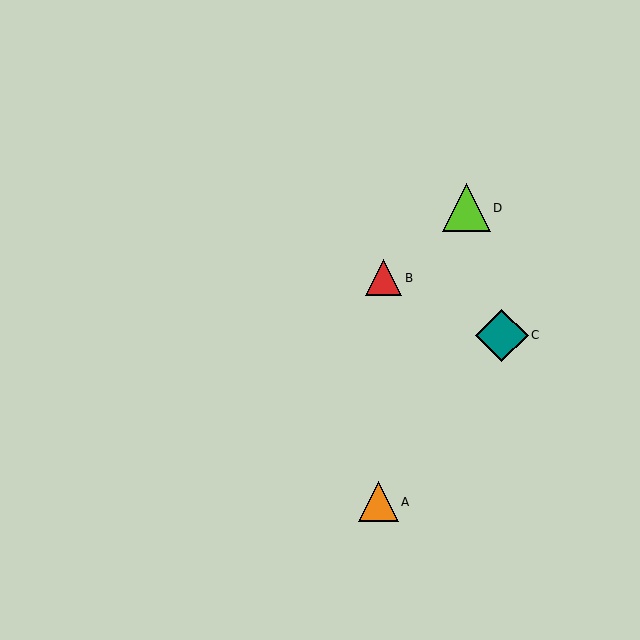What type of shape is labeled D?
Shape D is a lime triangle.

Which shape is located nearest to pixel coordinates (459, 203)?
The lime triangle (labeled D) at (466, 208) is nearest to that location.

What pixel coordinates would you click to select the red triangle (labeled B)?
Click at (384, 278) to select the red triangle B.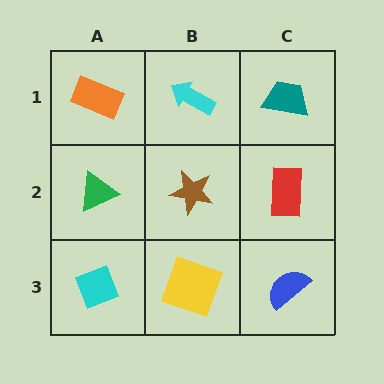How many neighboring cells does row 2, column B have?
4.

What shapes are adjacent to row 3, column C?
A red rectangle (row 2, column C), a yellow square (row 3, column B).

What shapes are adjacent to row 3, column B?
A brown star (row 2, column B), a cyan diamond (row 3, column A), a blue semicircle (row 3, column C).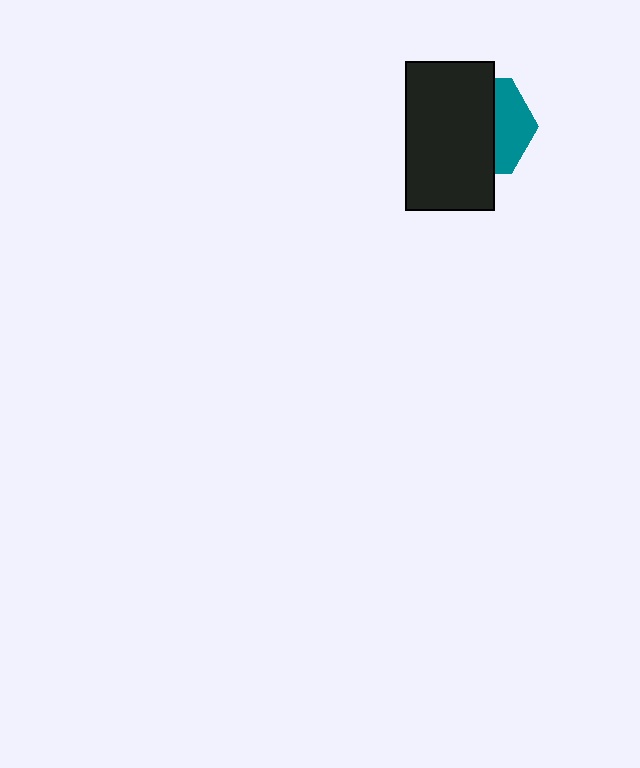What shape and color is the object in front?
The object in front is a black rectangle.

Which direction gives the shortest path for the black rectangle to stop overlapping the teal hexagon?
Moving left gives the shortest separation.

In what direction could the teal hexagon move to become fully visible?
The teal hexagon could move right. That would shift it out from behind the black rectangle entirely.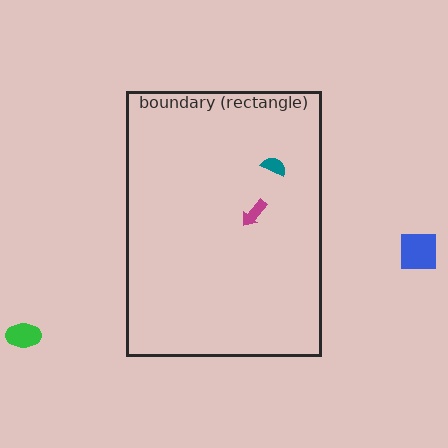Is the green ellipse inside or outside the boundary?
Outside.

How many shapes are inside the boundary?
2 inside, 2 outside.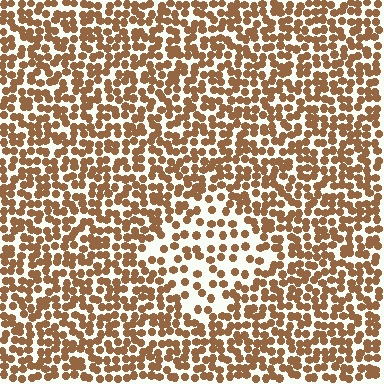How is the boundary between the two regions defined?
The boundary is defined by a change in element density (approximately 1.9x ratio). All elements are the same color, size, and shape.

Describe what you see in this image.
The image contains small brown elements arranged at two different densities. A diamond-shaped region is visible where the elements are less densely packed than the surrounding area.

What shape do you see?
I see a diamond.